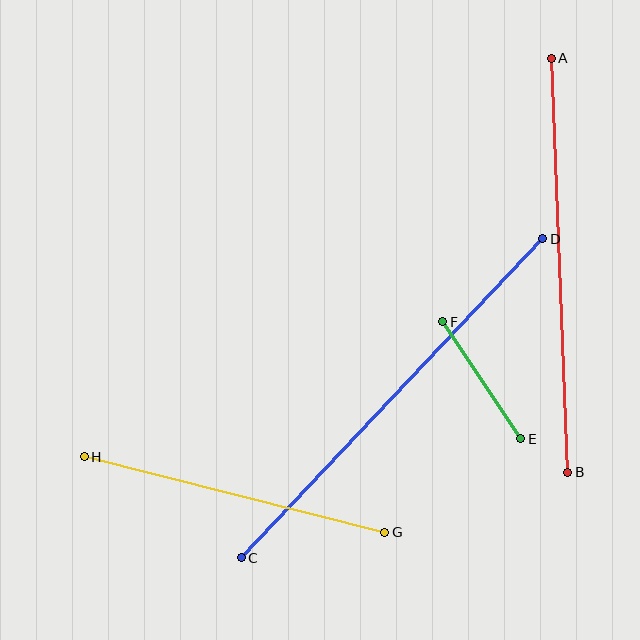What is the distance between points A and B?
The distance is approximately 414 pixels.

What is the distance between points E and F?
The distance is approximately 141 pixels.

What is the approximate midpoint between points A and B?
The midpoint is at approximately (559, 265) pixels.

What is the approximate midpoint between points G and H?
The midpoint is at approximately (235, 494) pixels.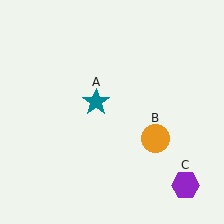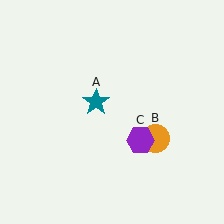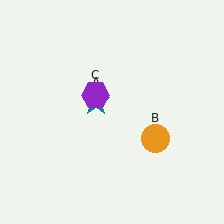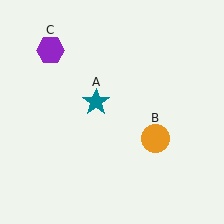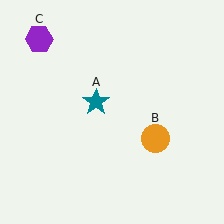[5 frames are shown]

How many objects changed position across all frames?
1 object changed position: purple hexagon (object C).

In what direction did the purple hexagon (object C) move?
The purple hexagon (object C) moved up and to the left.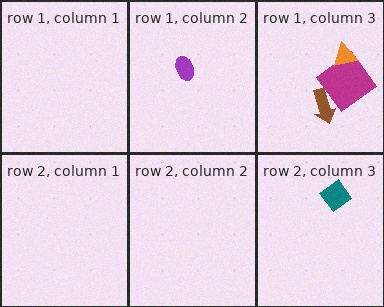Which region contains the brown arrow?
The row 1, column 3 region.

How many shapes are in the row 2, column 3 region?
1.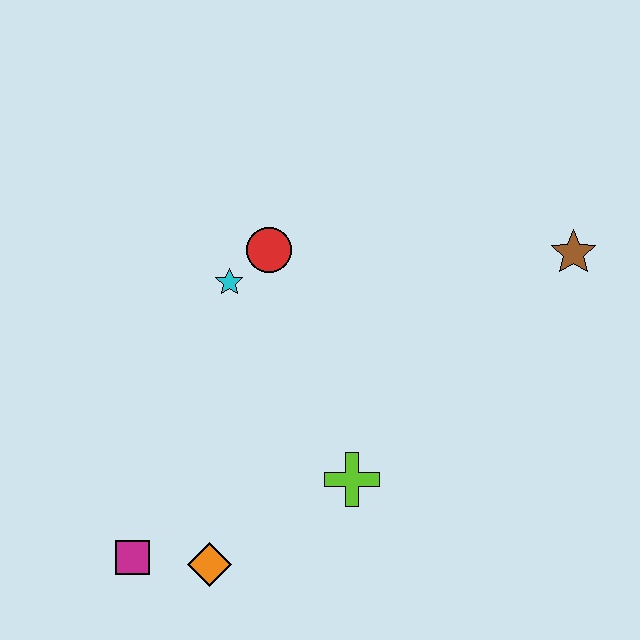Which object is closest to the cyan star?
The red circle is closest to the cyan star.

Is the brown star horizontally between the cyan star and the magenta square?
No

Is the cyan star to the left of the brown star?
Yes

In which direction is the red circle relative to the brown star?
The red circle is to the left of the brown star.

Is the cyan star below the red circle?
Yes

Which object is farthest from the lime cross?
The brown star is farthest from the lime cross.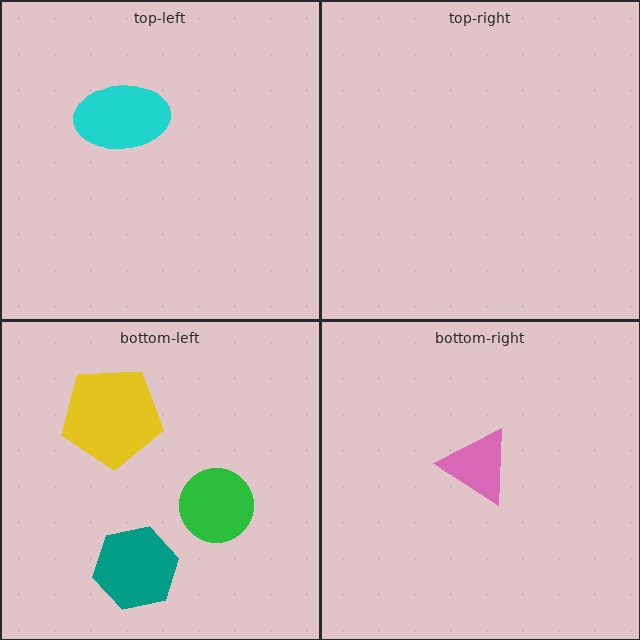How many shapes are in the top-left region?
1.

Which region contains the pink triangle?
The bottom-right region.